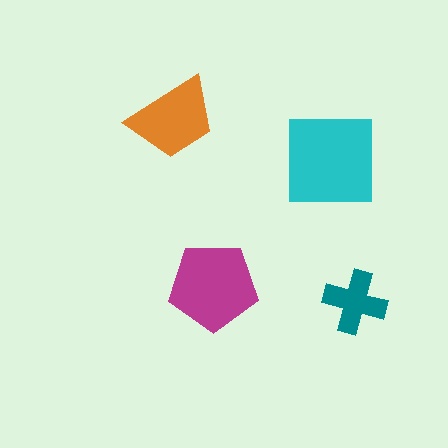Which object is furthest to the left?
The orange trapezoid is leftmost.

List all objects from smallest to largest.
The teal cross, the orange trapezoid, the magenta pentagon, the cyan square.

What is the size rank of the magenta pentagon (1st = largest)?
2nd.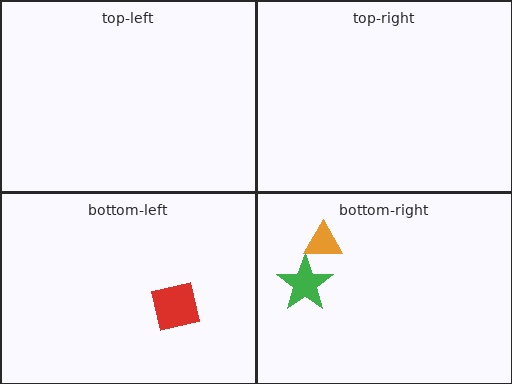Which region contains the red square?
The bottom-left region.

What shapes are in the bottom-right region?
The orange triangle, the green star.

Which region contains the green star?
The bottom-right region.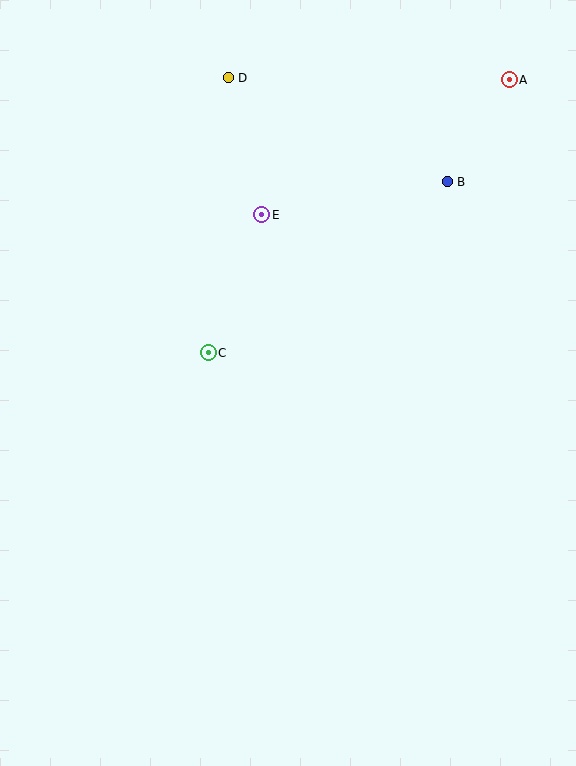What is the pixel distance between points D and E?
The distance between D and E is 141 pixels.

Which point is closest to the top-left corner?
Point D is closest to the top-left corner.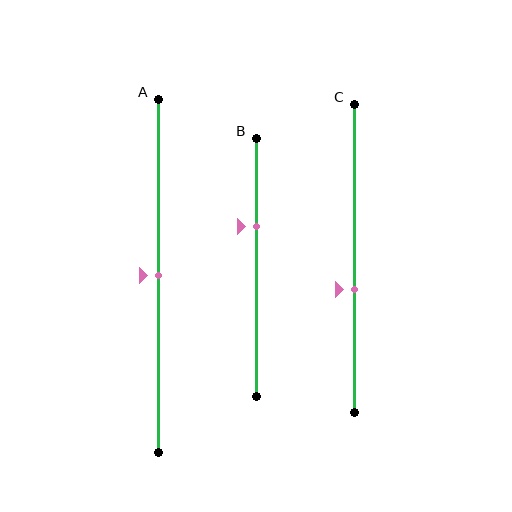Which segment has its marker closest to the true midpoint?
Segment A has its marker closest to the true midpoint.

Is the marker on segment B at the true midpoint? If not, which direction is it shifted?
No, the marker on segment B is shifted upward by about 16% of the segment length.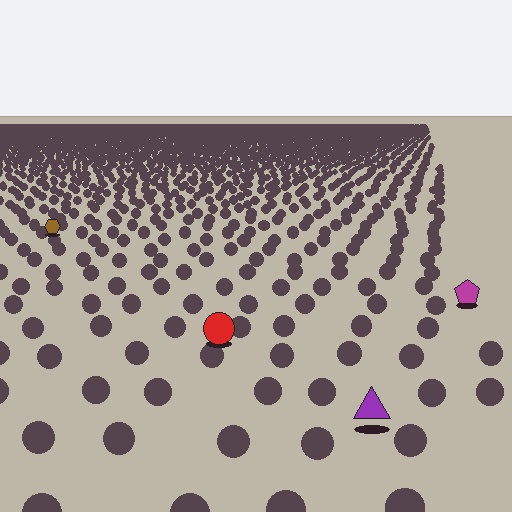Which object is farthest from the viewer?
The brown hexagon is farthest from the viewer. It appears smaller and the ground texture around it is denser.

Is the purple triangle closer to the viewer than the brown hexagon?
Yes. The purple triangle is closer — you can tell from the texture gradient: the ground texture is coarser near it.